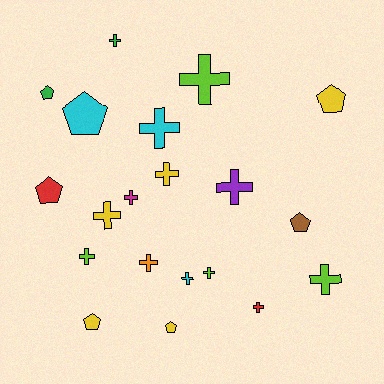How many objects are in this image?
There are 20 objects.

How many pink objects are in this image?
There are no pink objects.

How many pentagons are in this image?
There are 7 pentagons.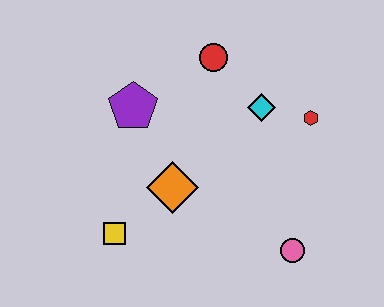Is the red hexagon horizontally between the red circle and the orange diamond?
No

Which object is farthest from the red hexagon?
The yellow square is farthest from the red hexagon.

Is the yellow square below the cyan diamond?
Yes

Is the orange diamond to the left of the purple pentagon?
No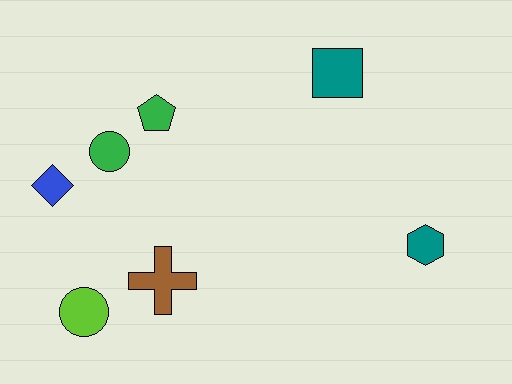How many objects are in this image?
There are 7 objects.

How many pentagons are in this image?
There is 1 pentagon.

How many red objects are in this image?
There are no red objects.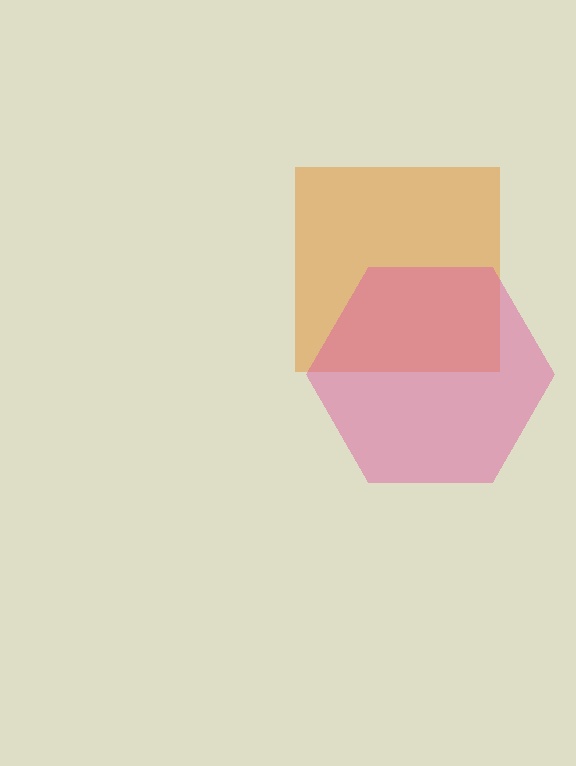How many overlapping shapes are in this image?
There are 2 overlapping shapes in the image.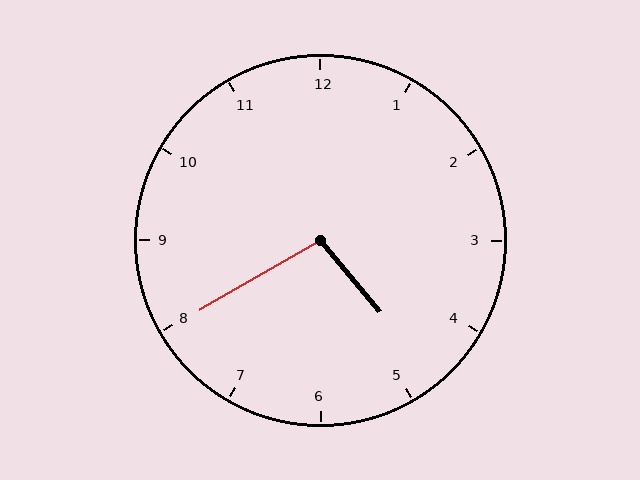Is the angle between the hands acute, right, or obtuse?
It is obtuse.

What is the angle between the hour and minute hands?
Approximately 100 degrees.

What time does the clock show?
4:40.